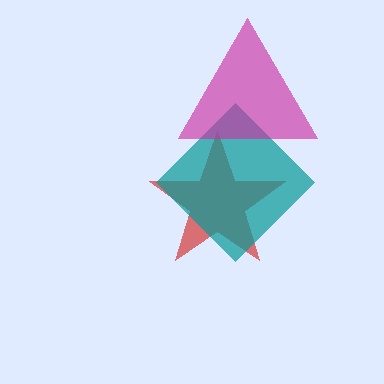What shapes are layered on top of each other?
The layered shapes are: a red star, a teal diamond, a magenta triangle.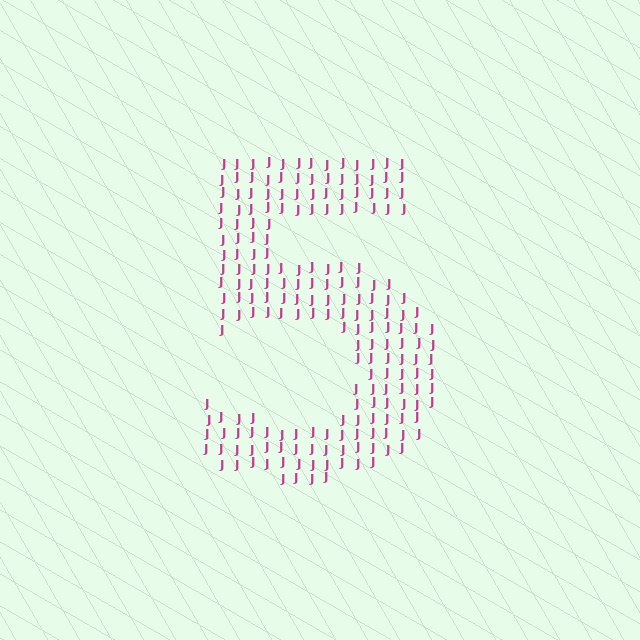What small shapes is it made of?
It is made of small letter J's.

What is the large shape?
The large shape is the digit 5.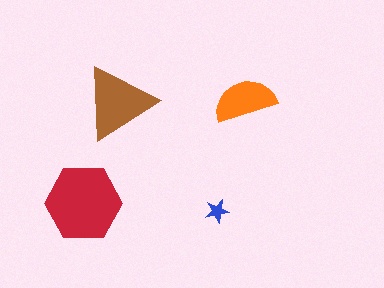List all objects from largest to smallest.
The red hexagon, the brown triangle, the orange semicircle, the blue star.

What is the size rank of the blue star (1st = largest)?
4th.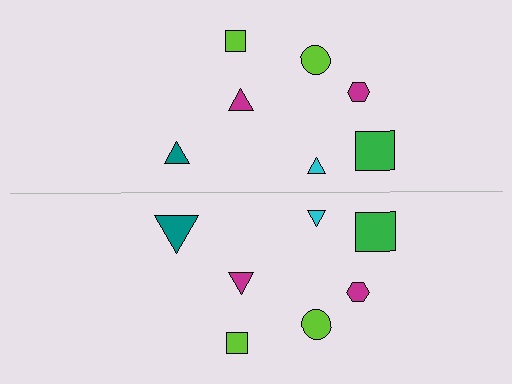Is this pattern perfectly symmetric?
No, the pattern is not perfectly symmetric. The teal triangle on the bottom side has a different size than its mirror counterpart.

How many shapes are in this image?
There are 14 shapes in this image.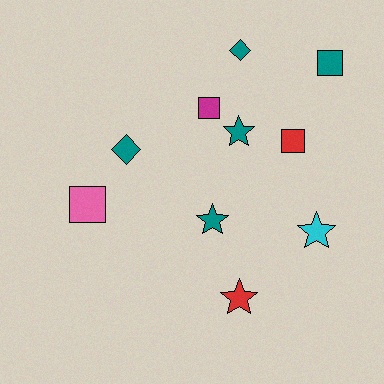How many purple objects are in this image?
There are no purple objects.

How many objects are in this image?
There are 10 objects.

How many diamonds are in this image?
There are 2 diamonds.